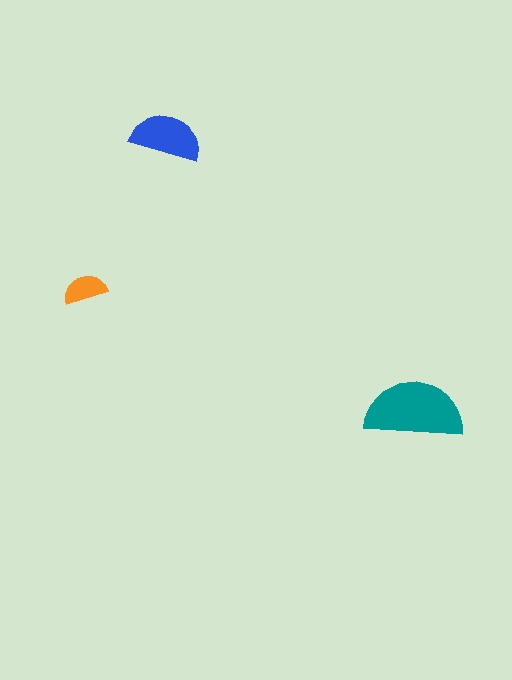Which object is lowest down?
The teal semicircle is bottommost.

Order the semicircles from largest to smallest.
the teal one, the blue one, the orange one.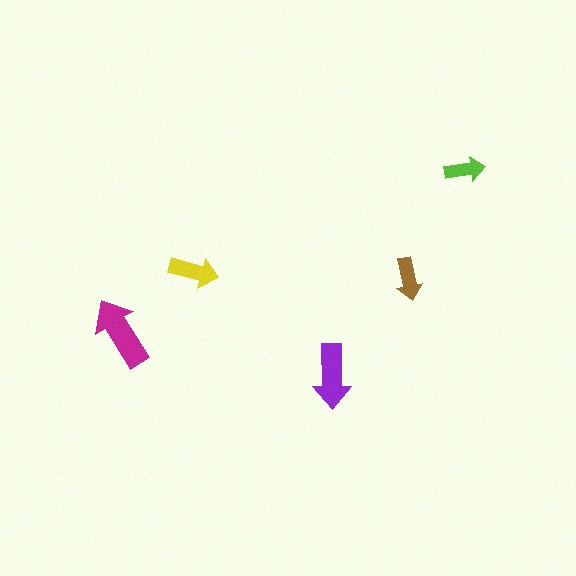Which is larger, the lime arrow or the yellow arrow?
The yellow one.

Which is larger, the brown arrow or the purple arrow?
The purple one.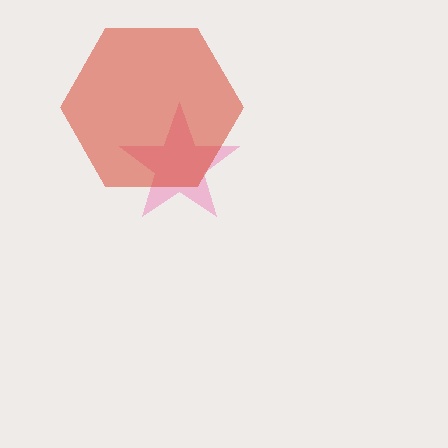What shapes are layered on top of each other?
The layered shapes are: a pink star, a red hexagon.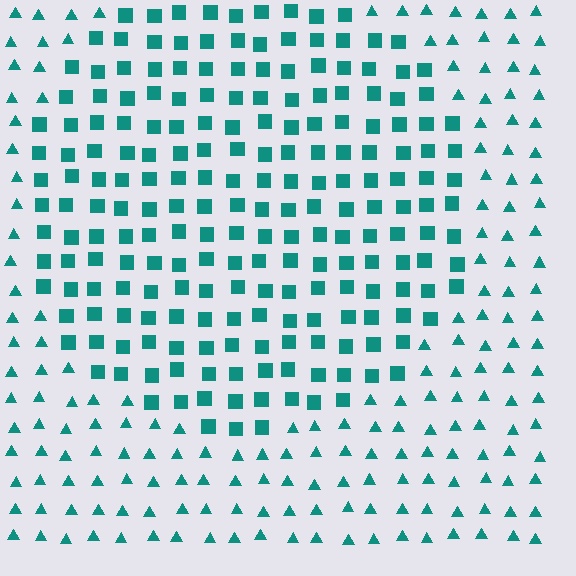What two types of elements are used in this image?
The image uses squares inside the circle region and triangles outside it.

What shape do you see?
I see a circle.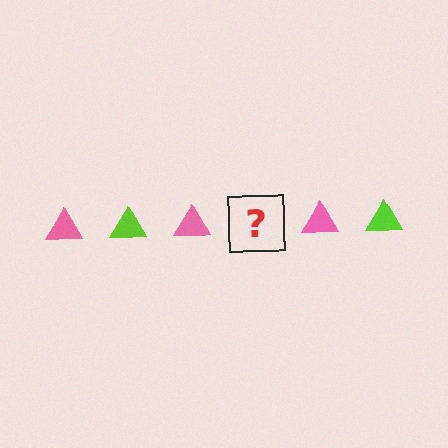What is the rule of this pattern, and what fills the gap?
The rule is that the pattern cycles through pink, lime triangles. The gap should be filled with a lime triangle.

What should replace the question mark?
The question mark should be replaced with a lime triangle.